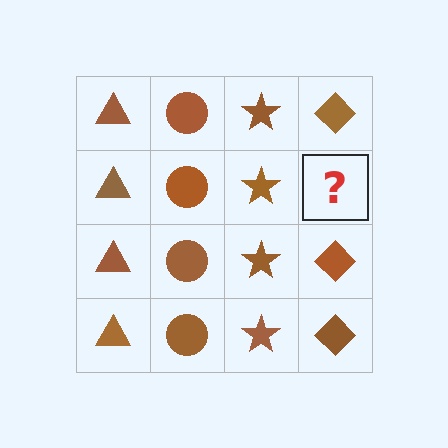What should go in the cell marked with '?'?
The missing cell should contain a brown diamond.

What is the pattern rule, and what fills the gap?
The rule is that each column has a consistent shape. The gap should be filled with a brown diamond.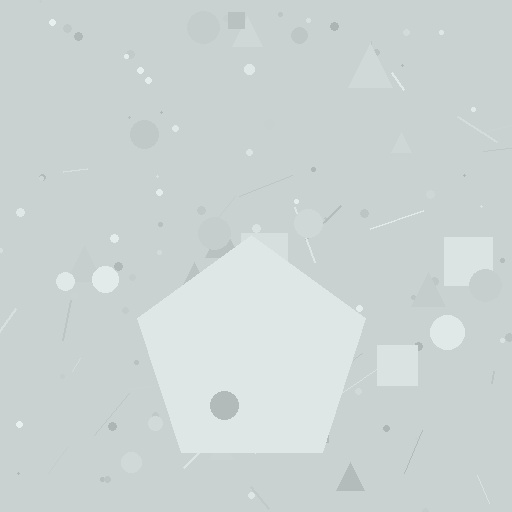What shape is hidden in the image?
A pentagon is hidden in the image.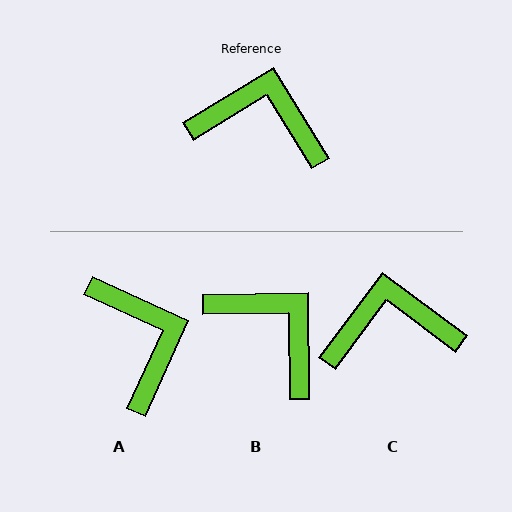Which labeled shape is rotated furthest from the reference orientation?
A, about 56 degrees away.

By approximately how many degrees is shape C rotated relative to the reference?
Approximately 22 degrees counter-clockwise.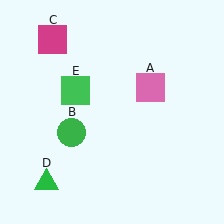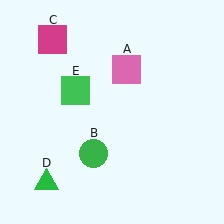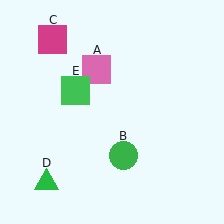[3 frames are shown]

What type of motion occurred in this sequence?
The pink square (object A), green circle (object B) rotated counterclockwise around the center of the scene.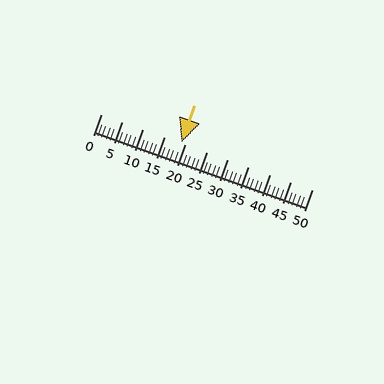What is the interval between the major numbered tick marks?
The major tick marks are spaced 5 units apart.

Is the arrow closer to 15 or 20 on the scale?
The arrow is closer to 20.